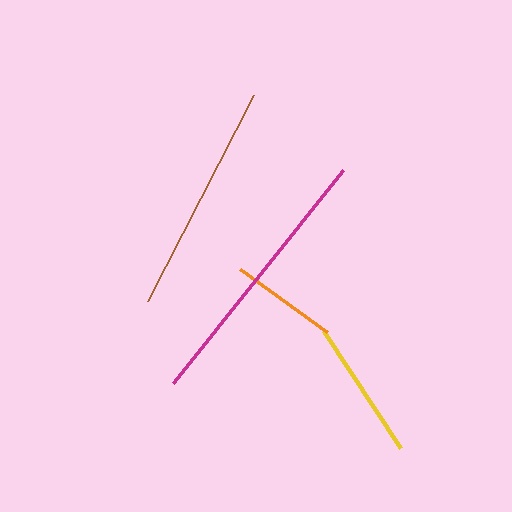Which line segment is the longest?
The magenta line is the longest at approximately 272 pixels.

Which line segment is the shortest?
The orange line is the shortest at approximately 107 pixels.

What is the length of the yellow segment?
The yellow segment is approximately 140 pixels long.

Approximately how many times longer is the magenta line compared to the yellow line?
The magenta line is approximately 1.9 times the length of the yellow line.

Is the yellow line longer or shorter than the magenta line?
The magenta line is longer than the yellow line.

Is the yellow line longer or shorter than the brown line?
The brown line is longer than the yellow line.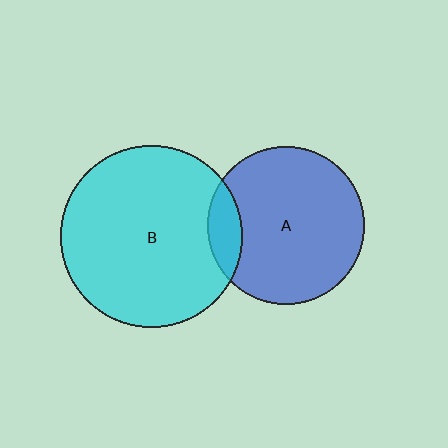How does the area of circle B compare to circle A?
Approximately 1.3 times.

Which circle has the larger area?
Circle B (cyan).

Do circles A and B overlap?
Yes.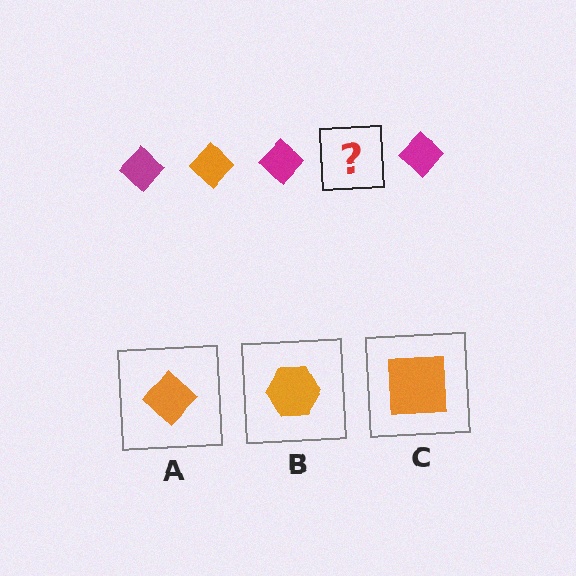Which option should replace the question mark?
Option A.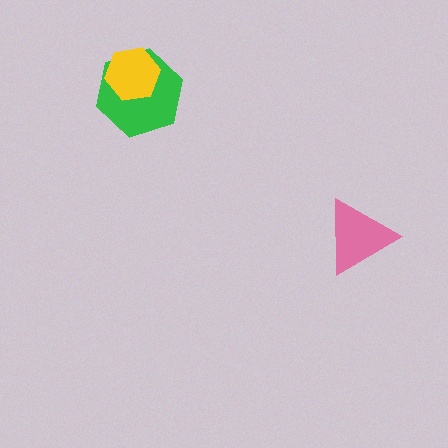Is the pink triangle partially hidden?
No, no other shape covers it.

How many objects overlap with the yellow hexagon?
1 object overlaps with the yellow hexagon.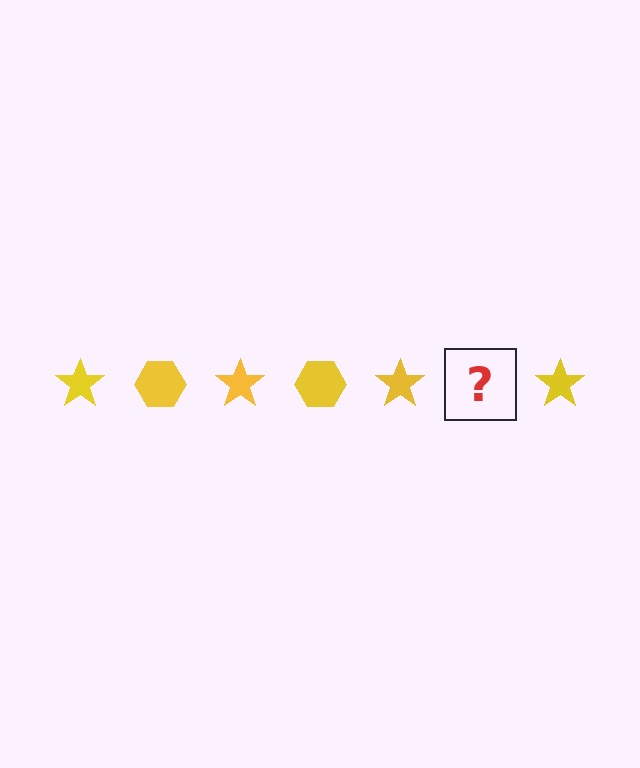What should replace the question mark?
The question mark should be replaced with a yellow hexagon.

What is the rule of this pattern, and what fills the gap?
The rule is that the pattern cycles through star, hexagon shapes in yellow. The gap should be filled with a yellow hexagon.